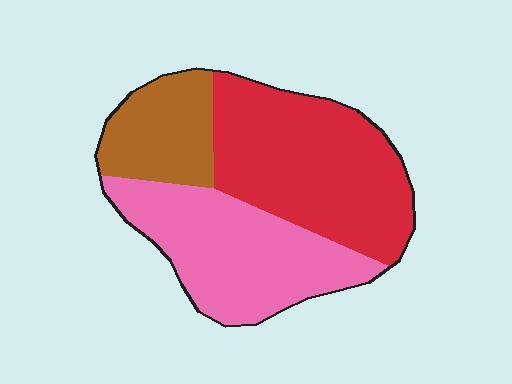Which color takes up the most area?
Red, at roughly 45%.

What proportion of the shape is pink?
Pink takes up about three eighths (3/8) of the shape.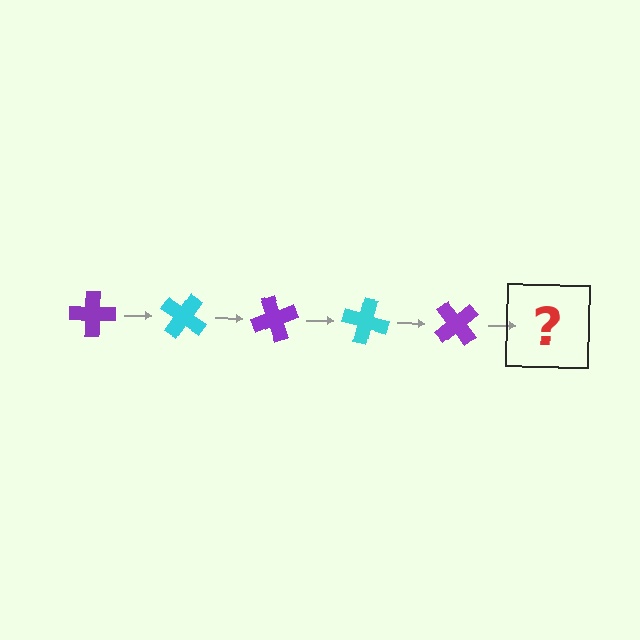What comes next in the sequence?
The next element should be a cyan cross, rotated 175 degrees from the start.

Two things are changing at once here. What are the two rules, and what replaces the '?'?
The two rules are that it rotates 35 degrees each step and the color cycles through purple and cyan. The '?' should be a cyan cross, rotated 175 degrees from the start.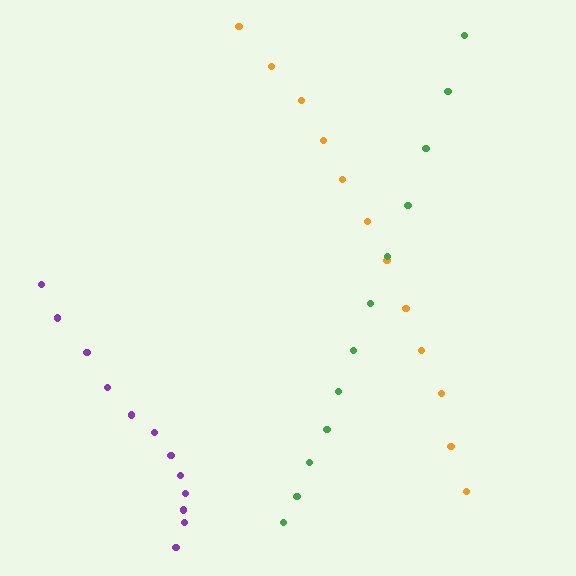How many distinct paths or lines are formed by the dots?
There are 3 distinct paths.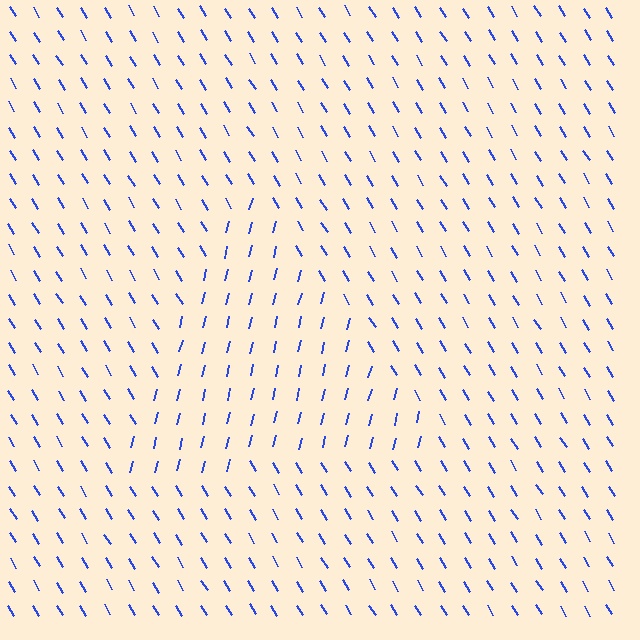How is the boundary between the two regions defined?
The boundary is defined purely by a change in line orientation (approximately 45 degrees difference). All lines are the same color and thickness.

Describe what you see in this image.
The image is filled with small blue line segments. A triangle region in the image has lines oriented differently from the surrounding lines, creating a visible texture boundary.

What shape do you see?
I see a triangle.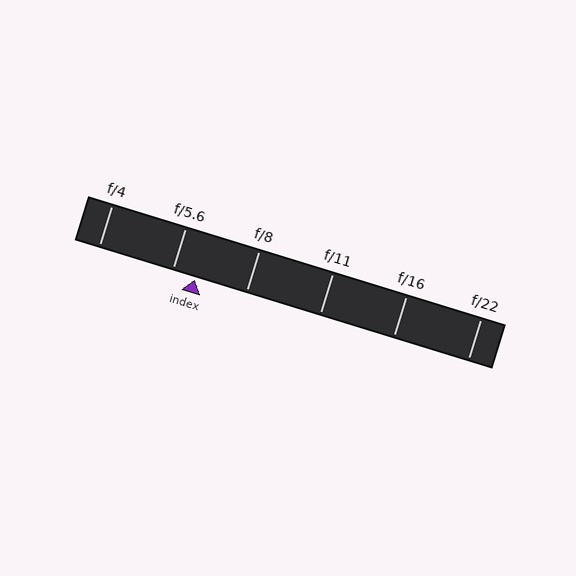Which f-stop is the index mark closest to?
The index mark is closest to f/5.6.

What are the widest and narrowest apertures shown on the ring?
The widest aperture shown is f/4 and the narrowest is f/22.